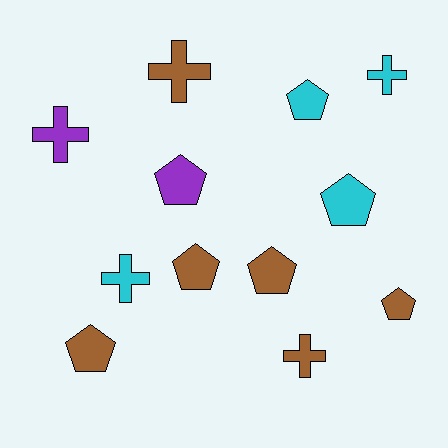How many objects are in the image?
There are 12 objects.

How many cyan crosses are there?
There are 2 cyan crosses.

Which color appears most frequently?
Brown, with 6 objects.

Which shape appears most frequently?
Pentagon, with 7 objects.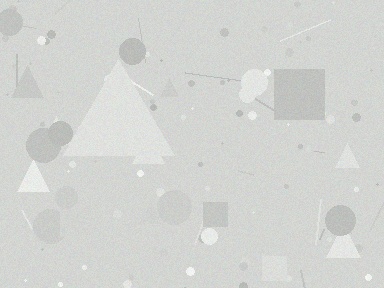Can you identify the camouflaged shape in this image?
The camouflaged shape is a triangle.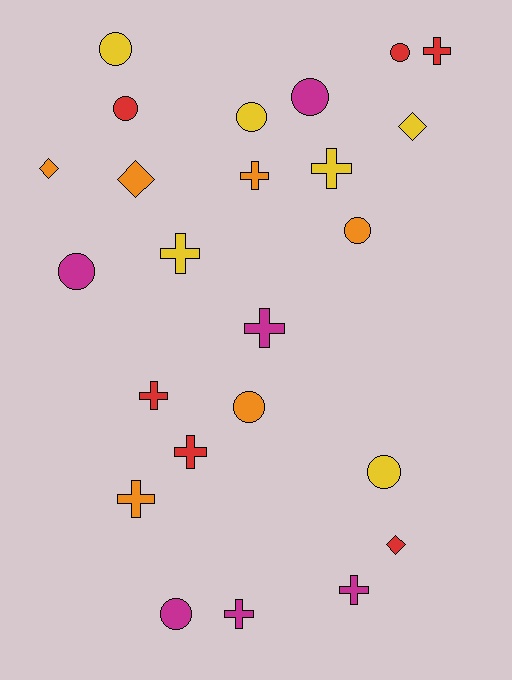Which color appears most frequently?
Magenta, with 6 objects.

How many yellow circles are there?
There are 3 yellow circles.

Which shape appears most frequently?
Circle, with 10 objects.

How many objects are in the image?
There are 24 objects.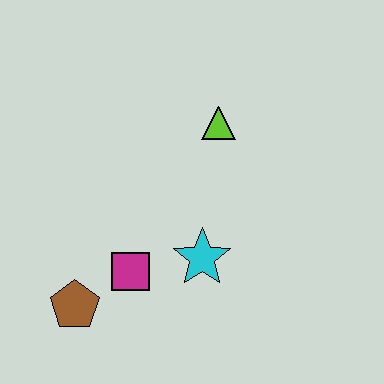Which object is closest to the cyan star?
The magenta square is closest to the cyan star.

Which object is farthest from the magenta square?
The lime triangle is farthest from the magenta square.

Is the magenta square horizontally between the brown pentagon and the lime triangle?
Yes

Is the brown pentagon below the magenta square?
Yes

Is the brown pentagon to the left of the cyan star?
Yes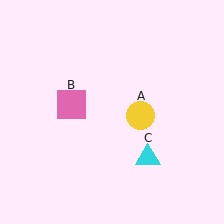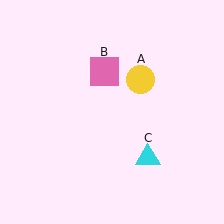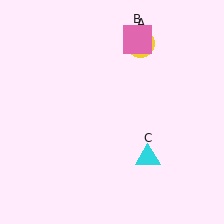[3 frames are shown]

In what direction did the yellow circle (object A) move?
The yellow circle (object A) moved up.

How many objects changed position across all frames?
2 objects changed position: yellow circle (object A), pink square (object B).